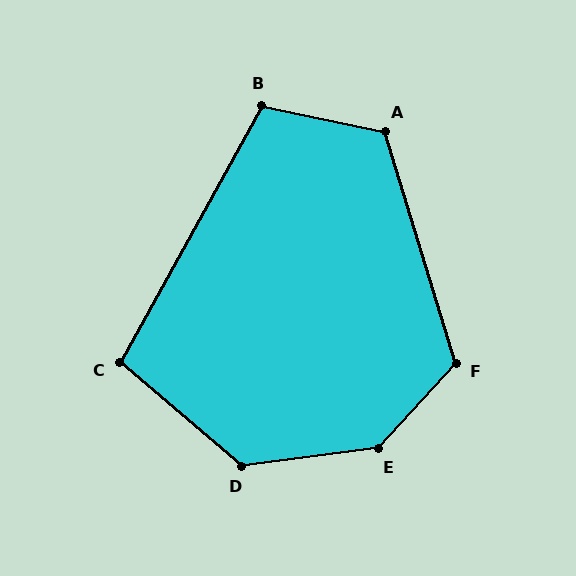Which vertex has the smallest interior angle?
C, at approximately 102 degrees.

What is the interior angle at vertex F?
Approximately 121 degrees (obtuse).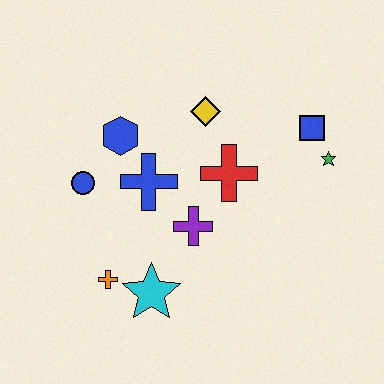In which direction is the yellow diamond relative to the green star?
The yellow diamond is to the left of the green star.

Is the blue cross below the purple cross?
No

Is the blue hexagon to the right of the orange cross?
Yes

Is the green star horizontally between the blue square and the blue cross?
No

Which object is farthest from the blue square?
The orange cross is farthest from the blue square.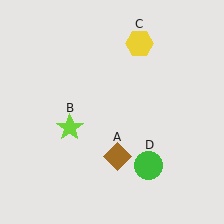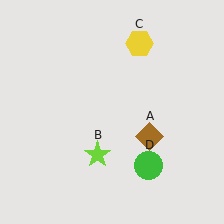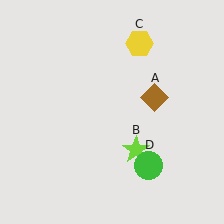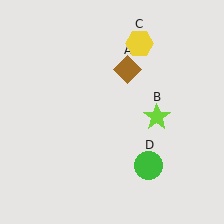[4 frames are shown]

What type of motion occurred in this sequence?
The brown diamond (object A), lime star (object B) rotated counterclockwise around the center of the scene.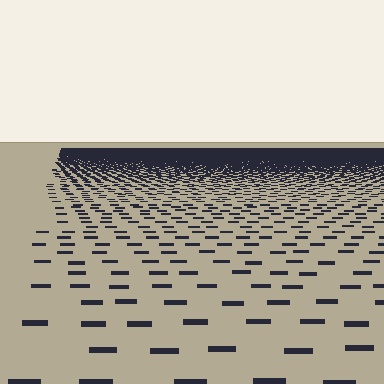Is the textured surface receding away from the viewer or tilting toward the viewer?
The surface is receding away from the viewer. Texture elements get smaller and denser toward the top.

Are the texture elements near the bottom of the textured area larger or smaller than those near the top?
Larger. Near the bottom, elements are closer to the viewer and appear at a bigger on-screen size.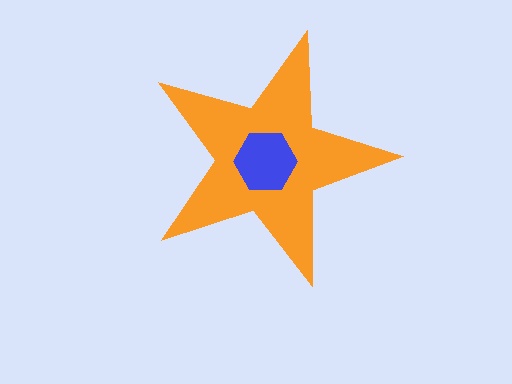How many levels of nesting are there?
2.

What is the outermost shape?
The orange star.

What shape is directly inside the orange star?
The blue hexagon.